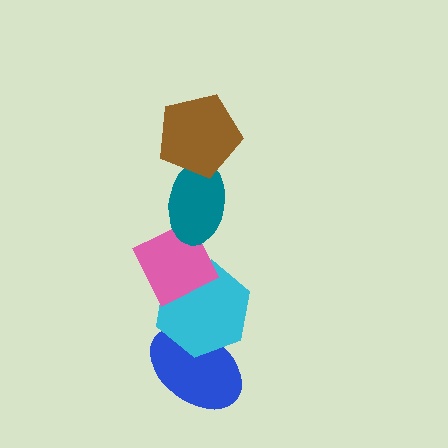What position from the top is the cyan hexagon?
The cyan hexagon is 4th from the top.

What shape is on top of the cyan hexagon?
The pink diamond is on top of the cyan hexagon.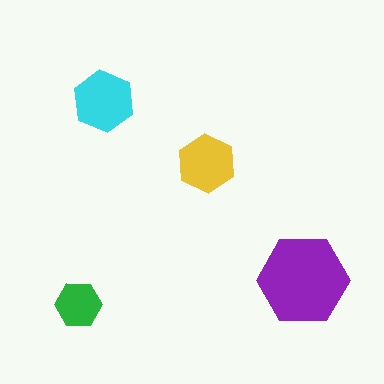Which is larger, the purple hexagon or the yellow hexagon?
The purple one.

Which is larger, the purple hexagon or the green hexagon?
The purple one.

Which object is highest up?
The cyan hexagon is topmost.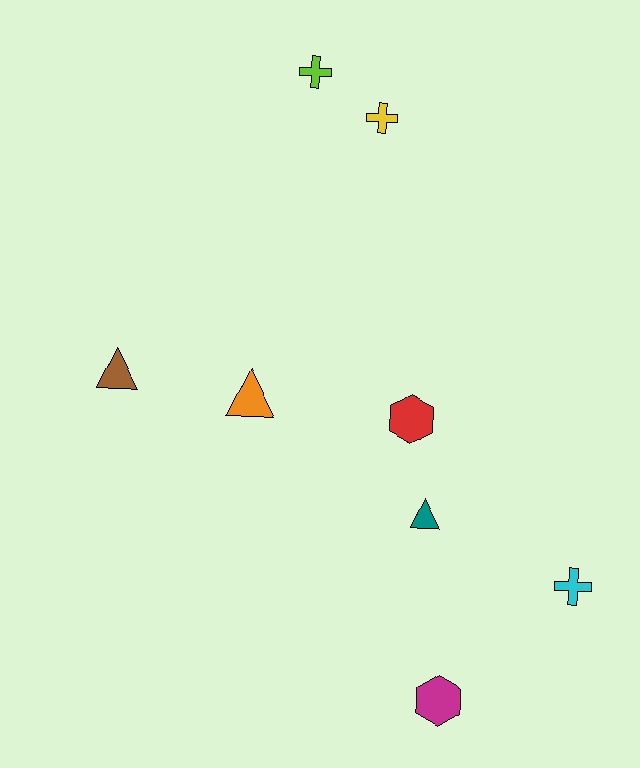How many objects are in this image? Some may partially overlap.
There are 8 objects.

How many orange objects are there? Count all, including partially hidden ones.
There is 1 orange object.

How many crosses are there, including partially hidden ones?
There are 3 crosses.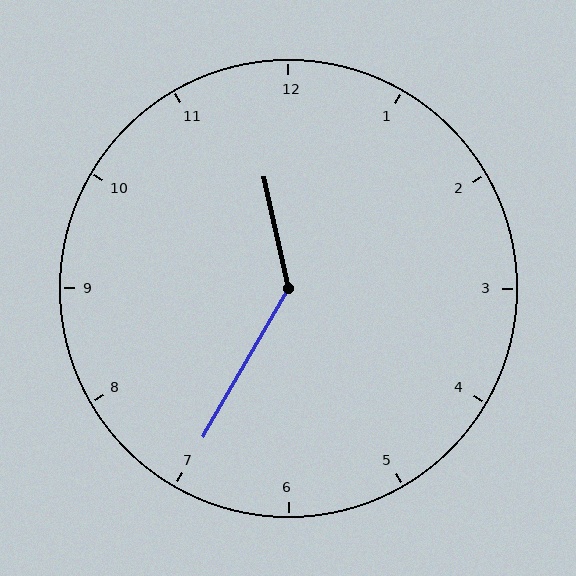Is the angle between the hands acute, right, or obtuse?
It is obtuse.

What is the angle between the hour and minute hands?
Approximately 138 degrees.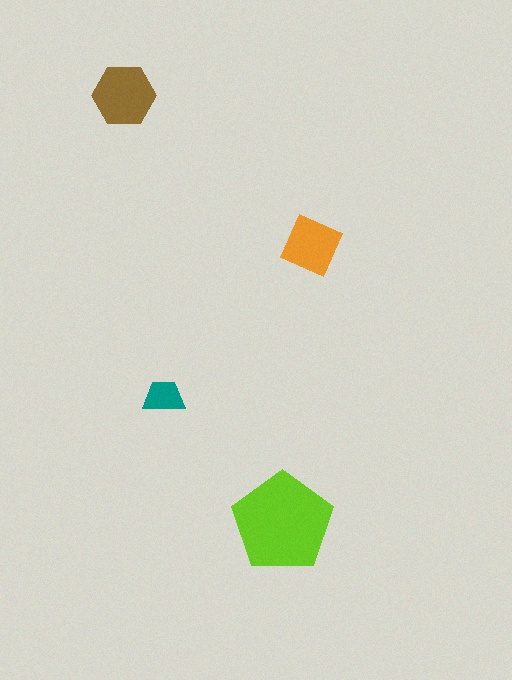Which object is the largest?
The lime pentagon.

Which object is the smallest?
The teal trapezoid.